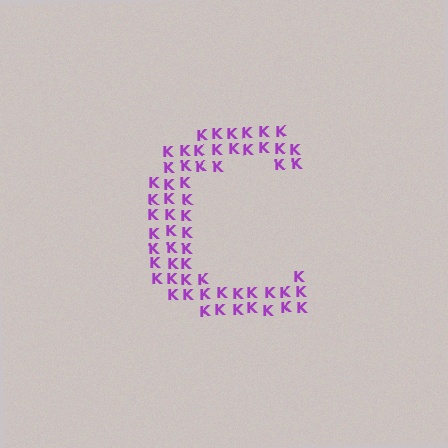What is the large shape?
The large shape is the letter C.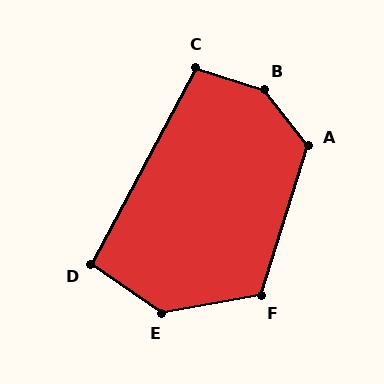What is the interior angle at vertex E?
Approximately 136 degrees (obtuse).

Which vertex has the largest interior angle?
B, at approximately 147 degrees.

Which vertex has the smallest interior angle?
D, at approximately 96 degrees.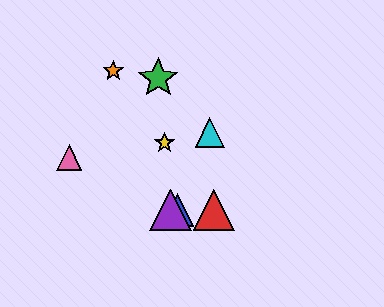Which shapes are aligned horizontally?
The red triangle, the blue triangle, the purple triangle are aligned horizontally.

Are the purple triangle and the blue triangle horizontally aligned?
Yes, both are at y≈210.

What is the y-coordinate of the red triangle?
The red triangle is at y≈210.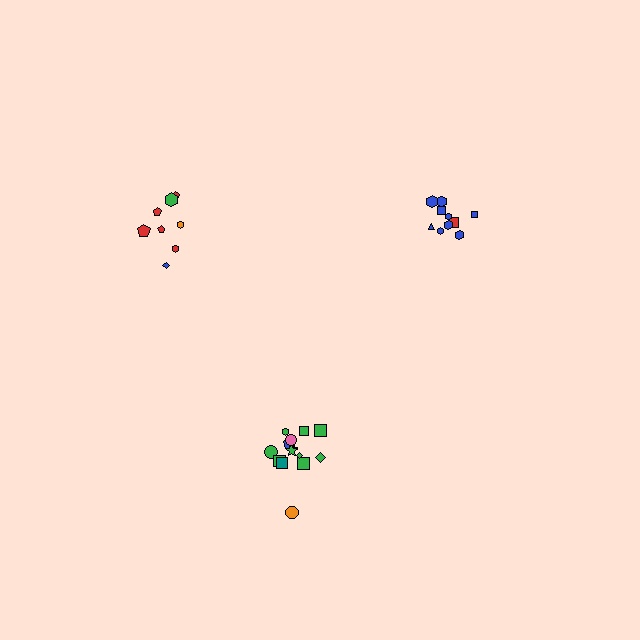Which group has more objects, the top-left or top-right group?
The top-right group.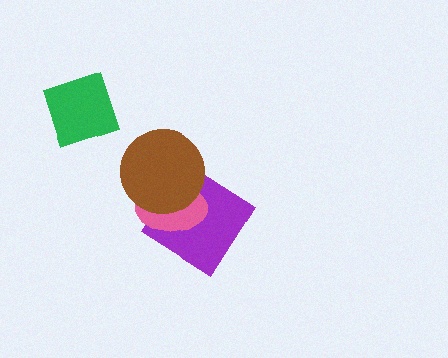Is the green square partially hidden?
No, no other shape covers it.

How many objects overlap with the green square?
0 objects overlap with the green square.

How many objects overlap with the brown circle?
2 objects overlap with the brown circle.